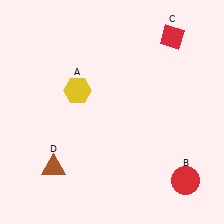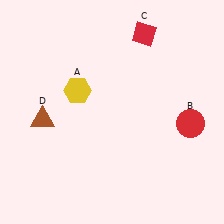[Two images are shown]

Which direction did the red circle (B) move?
The red circle (B) moved up.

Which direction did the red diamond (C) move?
The red diamond (C) moved left.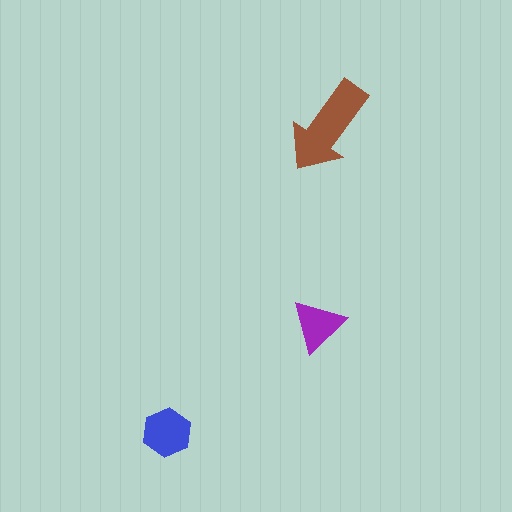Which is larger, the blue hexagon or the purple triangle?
The blue hexagon.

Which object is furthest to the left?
The blue hexagon is leftmost.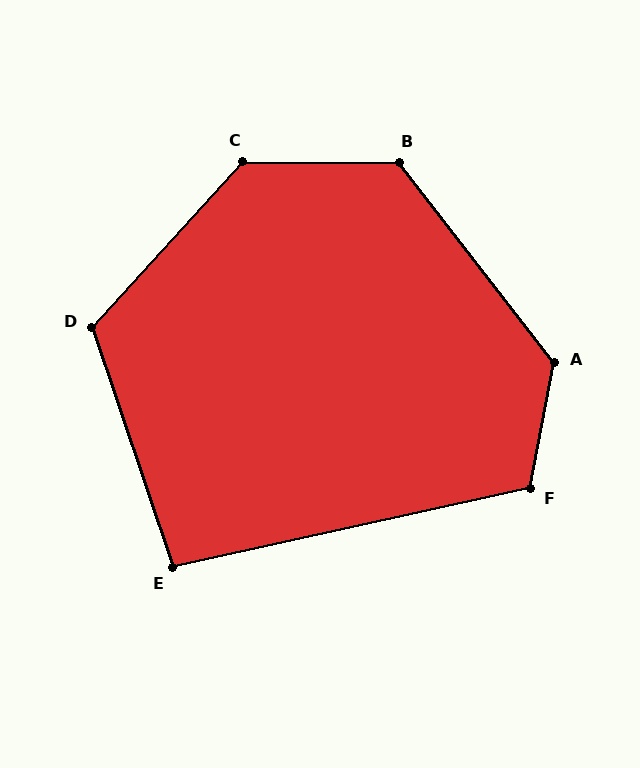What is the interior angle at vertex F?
Approximately 113 degrees (obtuse).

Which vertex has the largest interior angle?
C, at approximately 132 degrees.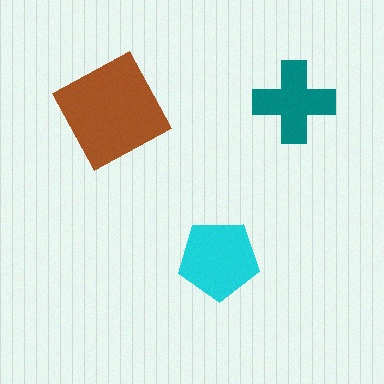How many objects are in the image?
There are 3 objects in the image.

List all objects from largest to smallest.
The brown square, the cyan pentagon, the teal cross.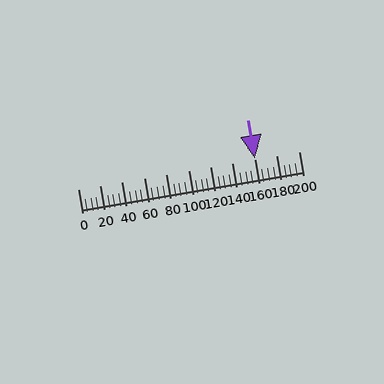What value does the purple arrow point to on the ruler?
The purple arrow points to approximately 160.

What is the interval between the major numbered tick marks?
The major tick marks are spaced 20 units apart.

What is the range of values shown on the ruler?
The ruler shows values from 0 to 200.